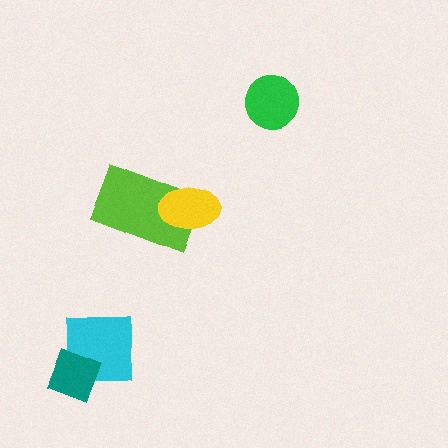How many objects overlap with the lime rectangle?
1 object overlaps with the lime rectangle.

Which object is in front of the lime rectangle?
The yellow ellipse is in front of the lime rectangle.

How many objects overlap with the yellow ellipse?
1 object overlaps with the yellow ellipse.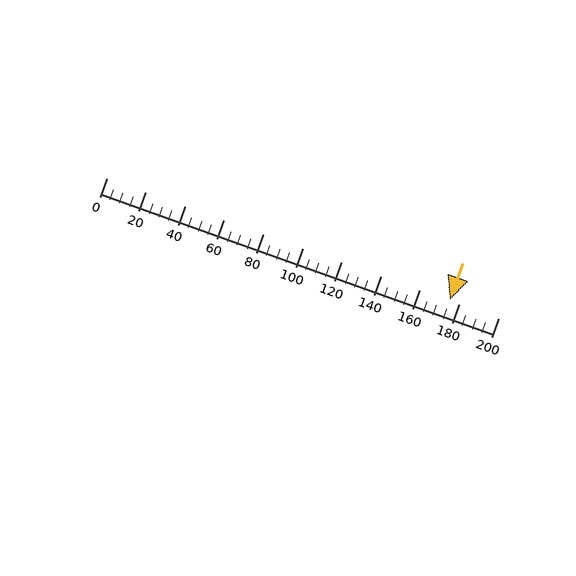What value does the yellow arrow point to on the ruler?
The yellow arrow points to approximately 175.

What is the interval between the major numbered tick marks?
The major tick marks are spaced 20 units apart.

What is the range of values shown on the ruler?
The ruler shows values from 0 to 200.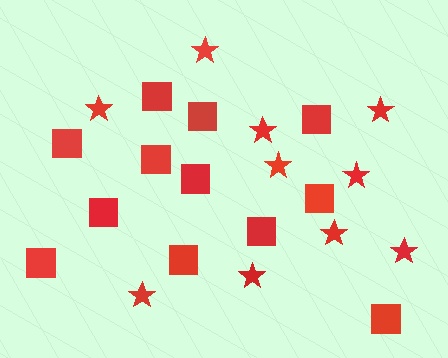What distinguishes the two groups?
There are 2 groups: one group of squares (12) and one group of stars (10).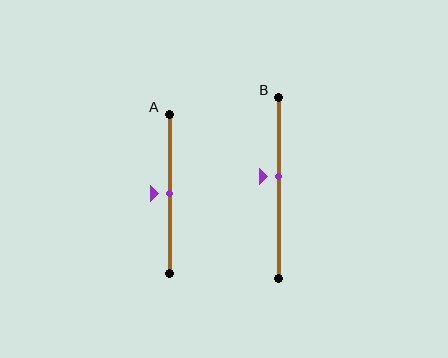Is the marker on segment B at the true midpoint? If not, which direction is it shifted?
No, the marker on segment B is shifted upward by about 6% of the segment length.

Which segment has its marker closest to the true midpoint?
Segment A has its marker closest to the true midpoint.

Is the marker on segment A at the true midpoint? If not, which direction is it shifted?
Yes, the marker on segment A is at the true midpoint.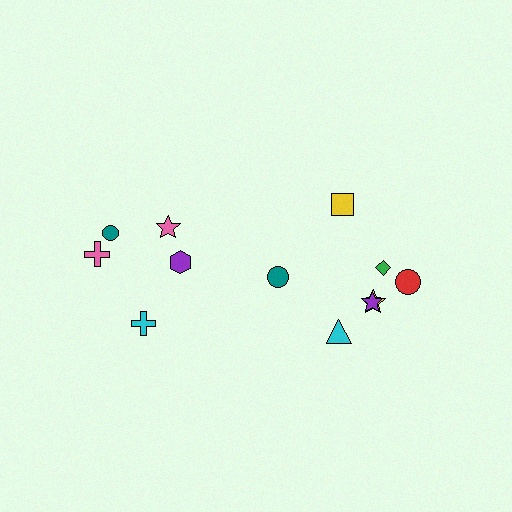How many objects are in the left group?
There are 5 objects.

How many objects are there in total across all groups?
There are 12 objects.